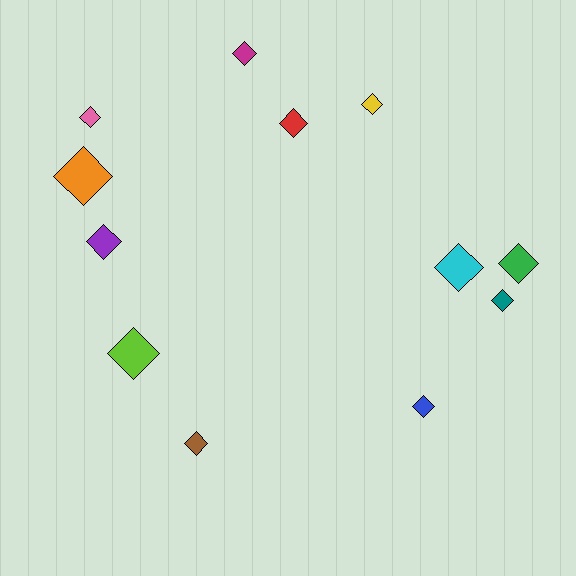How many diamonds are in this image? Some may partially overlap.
There are 12 diamonds.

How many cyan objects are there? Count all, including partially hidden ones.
There is 1 cyan object.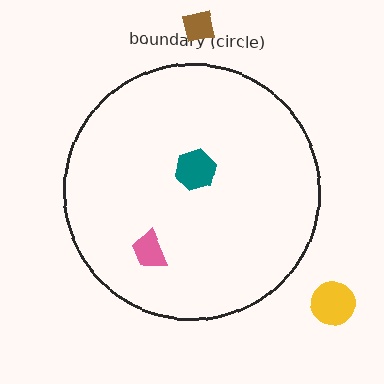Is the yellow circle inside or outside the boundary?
Outside.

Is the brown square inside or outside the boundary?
Outside.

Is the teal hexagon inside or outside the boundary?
Inside.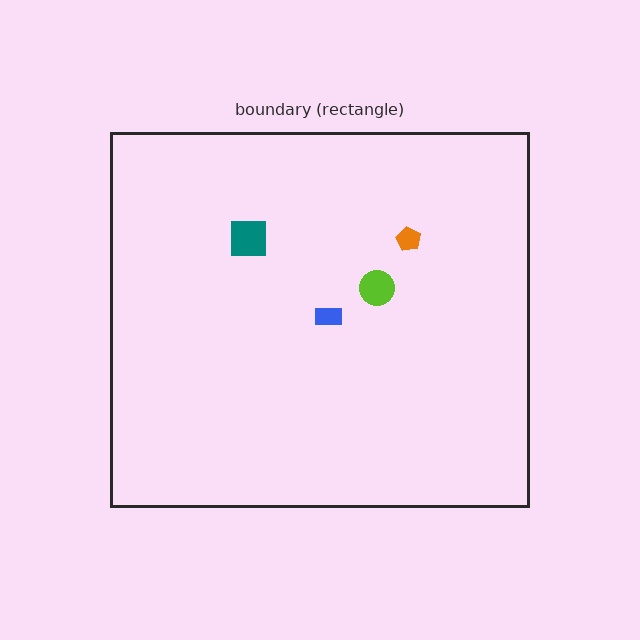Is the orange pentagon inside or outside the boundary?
Inside.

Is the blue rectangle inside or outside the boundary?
Inside.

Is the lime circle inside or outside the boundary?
Inside.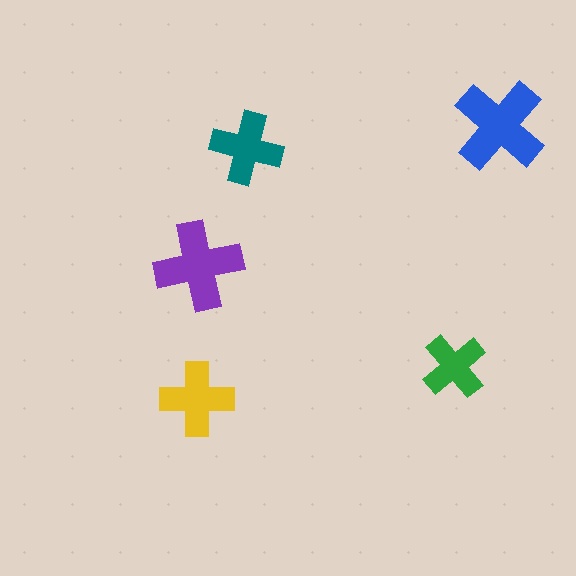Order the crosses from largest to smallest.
the blue one, the purple one, the yellow one, the teal one, the green one.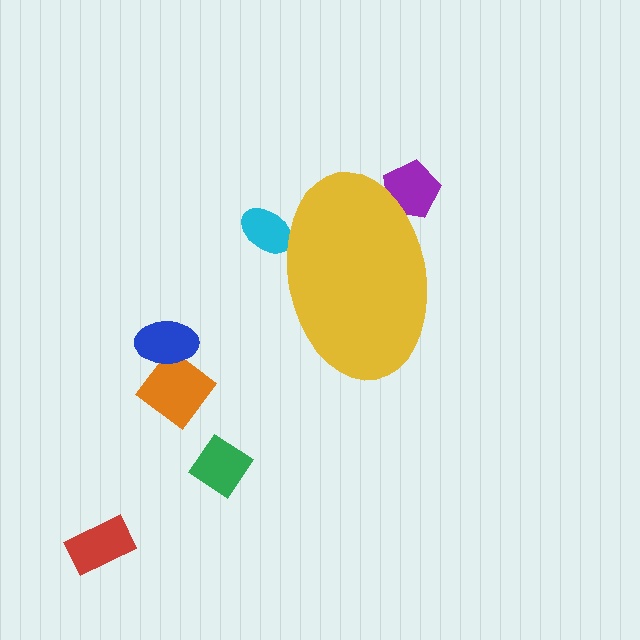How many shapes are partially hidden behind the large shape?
2 shapes are partially hidden.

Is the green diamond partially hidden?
No, the green diamond is fully visible.